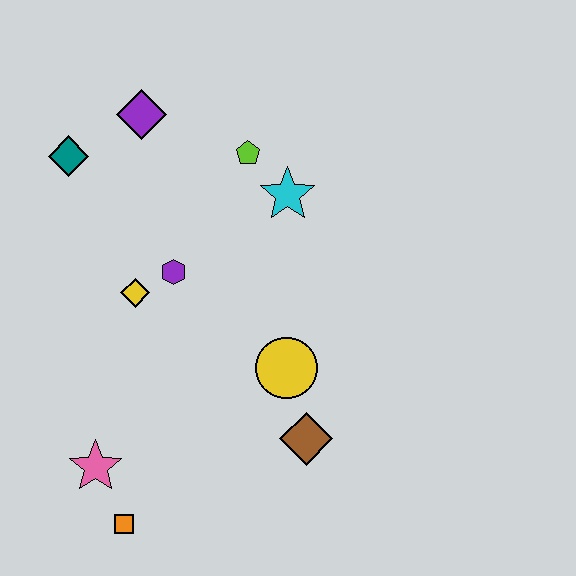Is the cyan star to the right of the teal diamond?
Yes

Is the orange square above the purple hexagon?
No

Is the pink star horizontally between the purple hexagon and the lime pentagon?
No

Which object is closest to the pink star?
The orange square is closest to the pink star.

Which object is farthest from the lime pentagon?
The orange square is farthest from the lime pentagon.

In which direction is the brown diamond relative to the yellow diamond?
The brown diamond is to the right of the yellow diamond.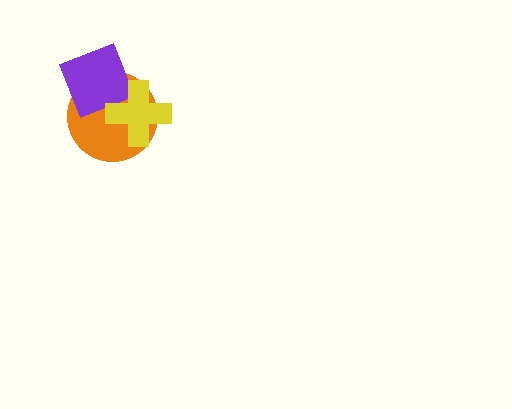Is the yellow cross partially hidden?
No, no other shape covers it.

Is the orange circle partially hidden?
Yes, it is partially covered by another shape.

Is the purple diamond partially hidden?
Yes, it is partially covered by another shape.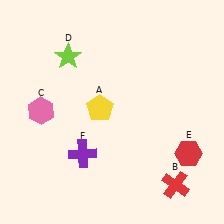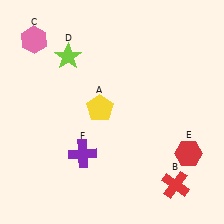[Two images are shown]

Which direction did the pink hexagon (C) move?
The pink hexagon (C) moved up.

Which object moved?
The pink hexagon (C) moved up.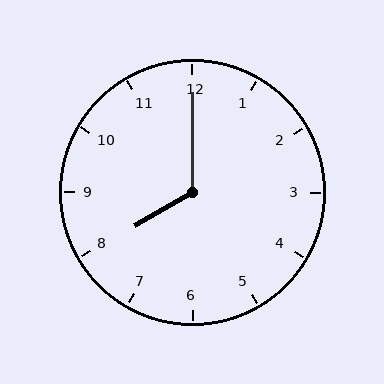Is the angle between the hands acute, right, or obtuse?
It is obtuse.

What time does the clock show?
8:00.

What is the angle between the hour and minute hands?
Approximately 120 degrees.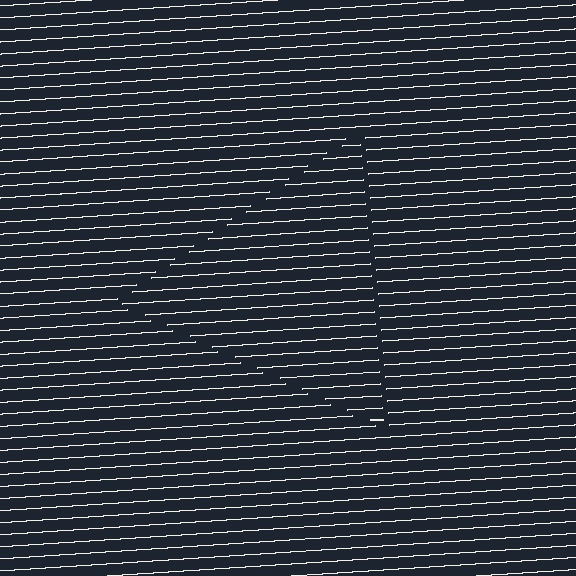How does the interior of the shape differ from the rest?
The interior of the shape contains the same grating, shifted by half a period — the contour is defined by the phase discontinuity where line-ends from the inner and outer gratings abut.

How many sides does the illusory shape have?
3 sides — the line-ends trace a triangle.